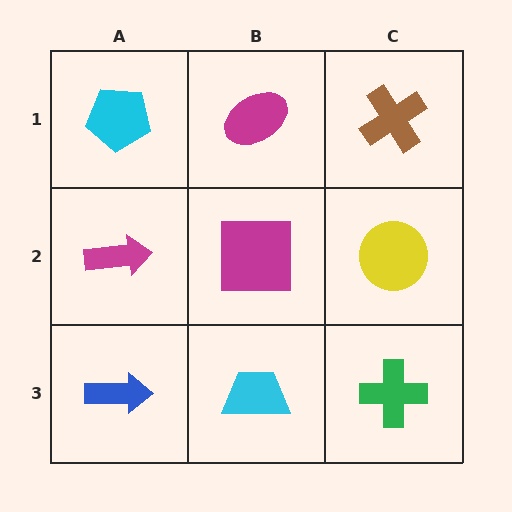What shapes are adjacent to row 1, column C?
A yellow circle (row 2, column C), a magenta ellipse (row 1, column B).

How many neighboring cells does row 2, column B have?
4.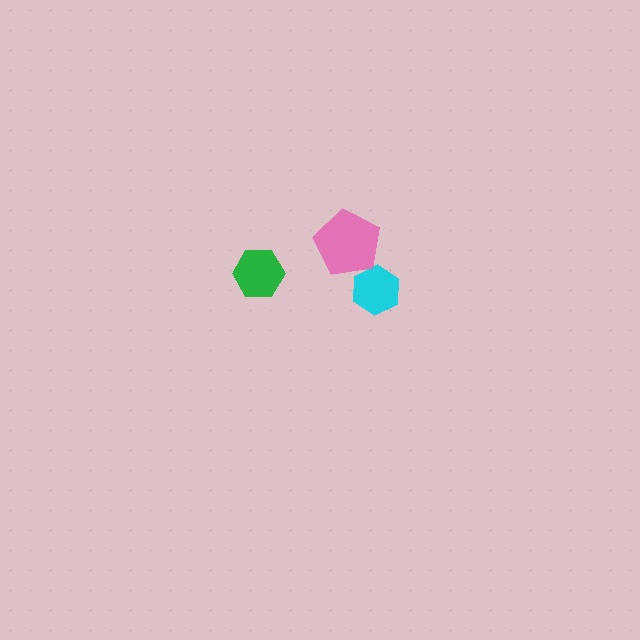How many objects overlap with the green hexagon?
0 objects overlap with the green hexagon.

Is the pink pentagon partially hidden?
No, no other shape covers it.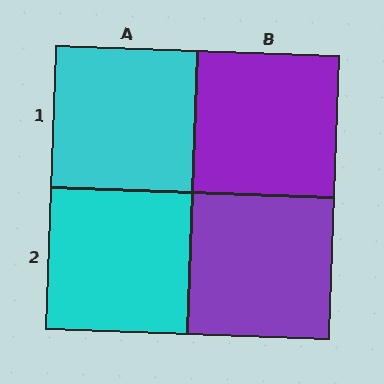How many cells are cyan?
2 cells are cyan.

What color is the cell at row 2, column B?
Purple.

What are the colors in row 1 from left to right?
Cyan, purple.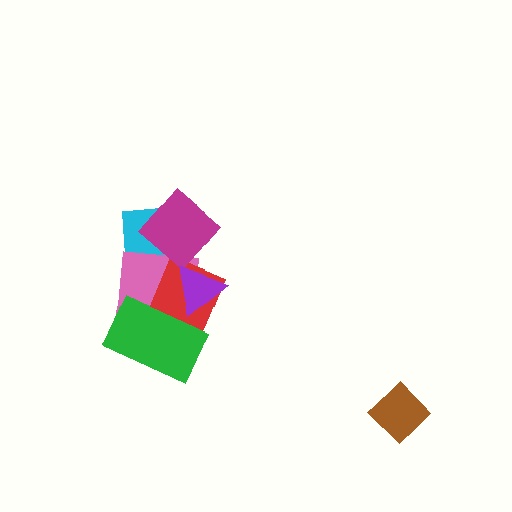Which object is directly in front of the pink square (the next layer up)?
The red diamond is directly in front of the pink square.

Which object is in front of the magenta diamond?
The purple triangle is in front of the magenta diamond.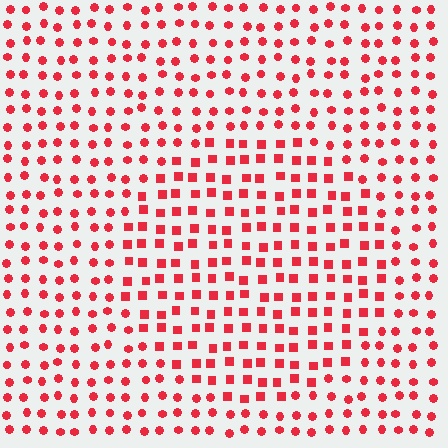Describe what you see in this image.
The image is filled with small red elements arranged in a uniform grid. A circle-shaped region contains squares, while the surrounding area contains circles. The boundary is defined purely by the change in element shape.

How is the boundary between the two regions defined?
The boundary is defined by a change in element shape: squares inside vs. circles outside. All elements share the same color and spacing.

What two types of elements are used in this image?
The image uses squares inside the circle region and circles outside it.